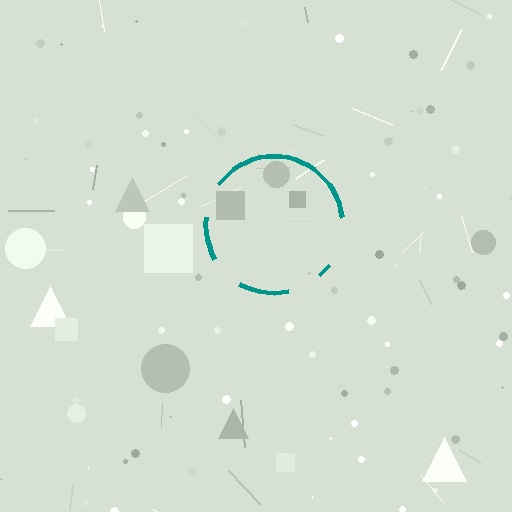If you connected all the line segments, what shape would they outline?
They would outline a circle.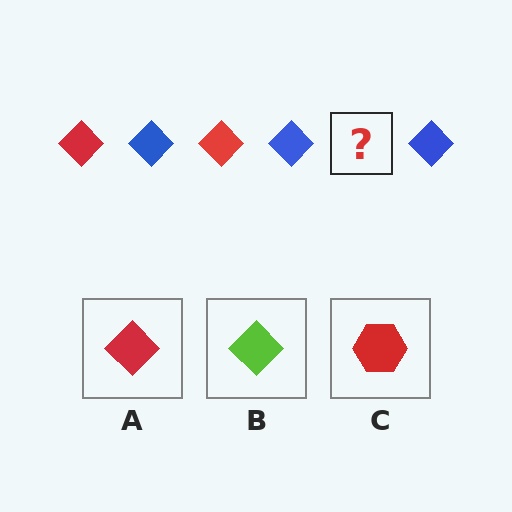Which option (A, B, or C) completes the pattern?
A.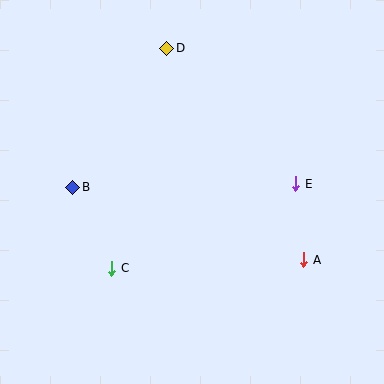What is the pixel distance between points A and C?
The distance between A and C is 193 pixels.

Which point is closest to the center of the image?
Point E at (296, 184) is closest to the center.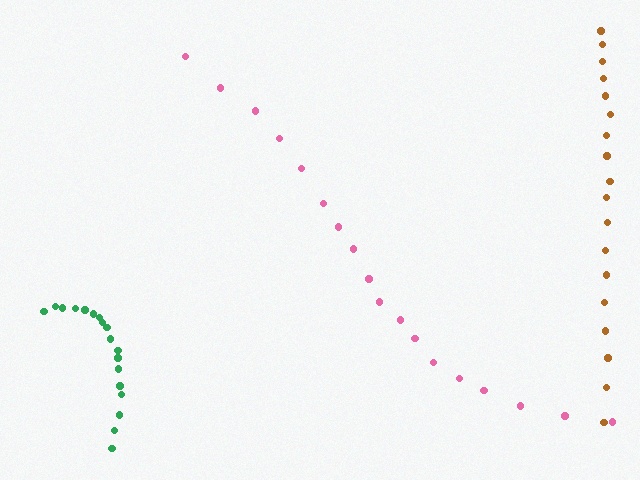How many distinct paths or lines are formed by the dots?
There are 3 distinct paths.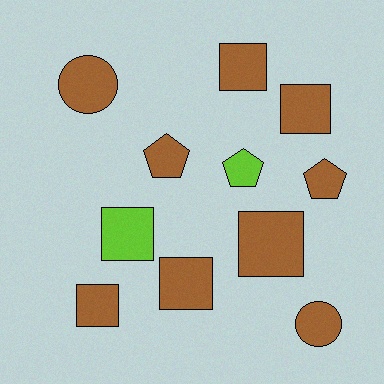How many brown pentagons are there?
There are 2 brown pentagons.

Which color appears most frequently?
Brown, with 9 objects.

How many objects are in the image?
There are 11 objects.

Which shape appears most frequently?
Square, with 6 objects.